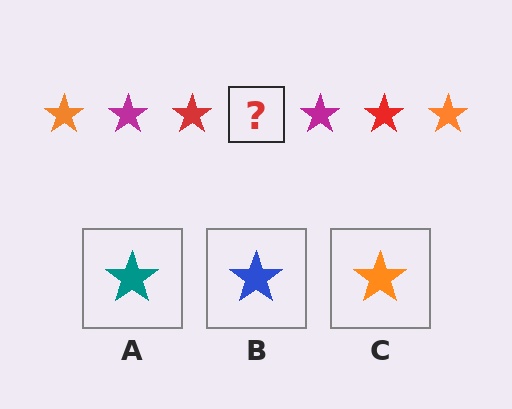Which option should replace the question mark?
Option C.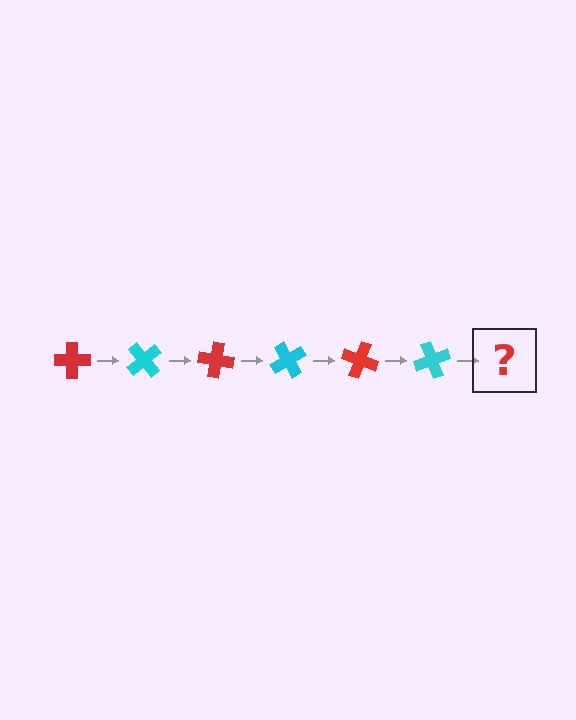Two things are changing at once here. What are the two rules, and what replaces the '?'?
The two rules are that it rotates 50 degrees each step and the color cycles through red and cyan. The '?' should be a red cross, rotated 300 degrees from the start.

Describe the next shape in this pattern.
It should be a red cross, rotated 300 degrees from the start.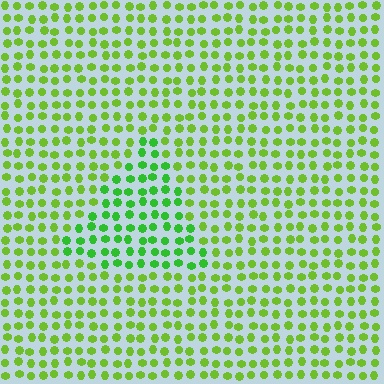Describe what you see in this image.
The image is filled with small lime elements in a uniform arrangement. A triangle-shaped region is visible where the elements are tinted to a slightly different hue, forming a subtle color boundary.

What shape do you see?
I see a triangle.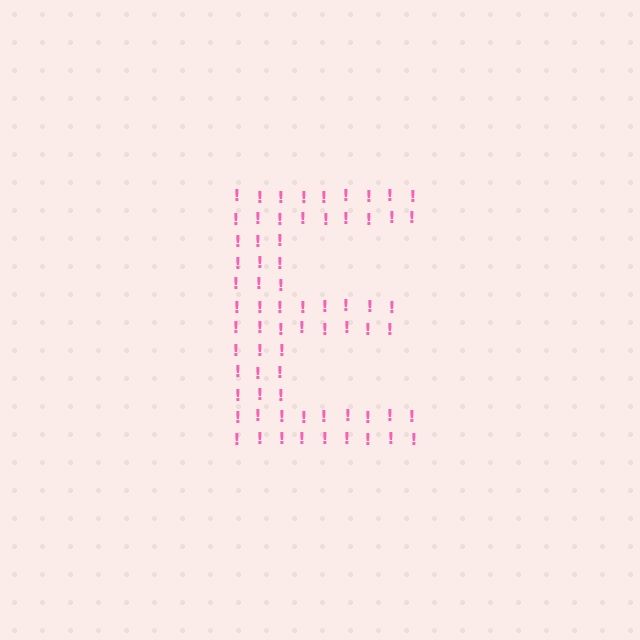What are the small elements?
The small elements are exclamation marks.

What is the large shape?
The large shape is the letter E.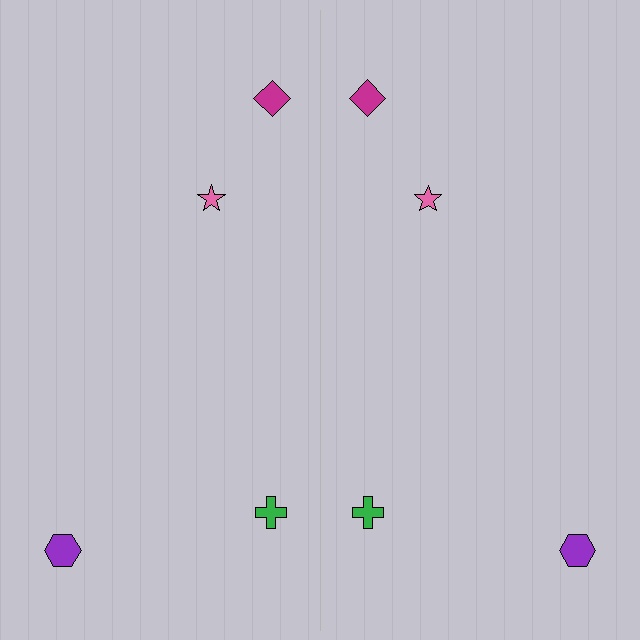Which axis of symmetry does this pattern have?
The pattern has a vertical axis of symmetry running through the center of the image.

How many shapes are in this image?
There are 8 shapes in this image.